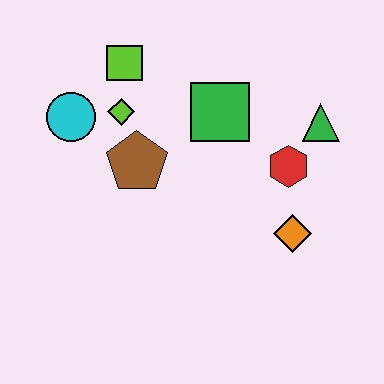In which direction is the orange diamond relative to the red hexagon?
The orange diamond is below the red hexagon.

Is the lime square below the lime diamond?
No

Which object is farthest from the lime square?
The orange diamond is farthest from the lime square.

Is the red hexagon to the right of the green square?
Yes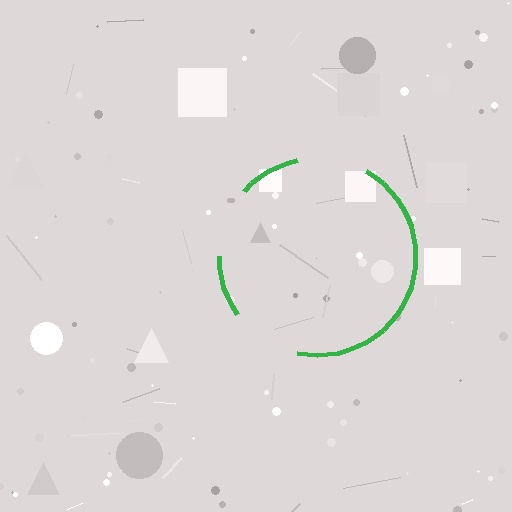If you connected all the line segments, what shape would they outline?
They would outline a circle.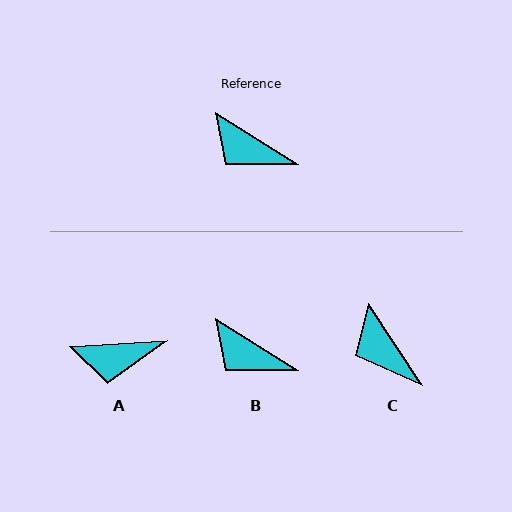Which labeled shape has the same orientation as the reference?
B.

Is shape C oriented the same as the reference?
No, it is off by about 25 degrees.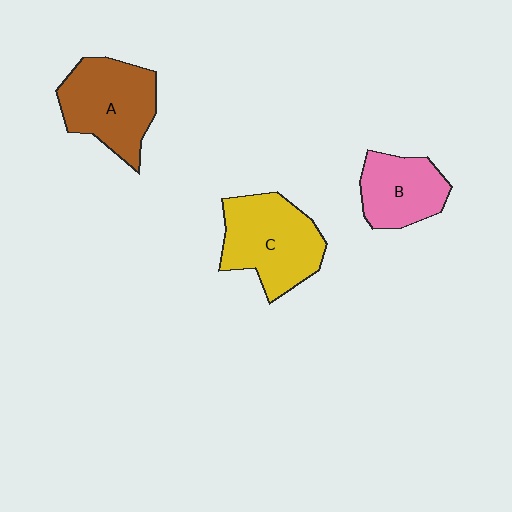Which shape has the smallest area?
Shape B (pink).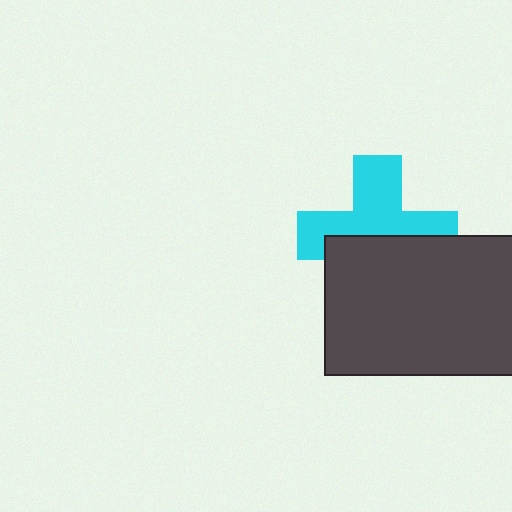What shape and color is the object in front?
The object in front is a dark gray rectangle.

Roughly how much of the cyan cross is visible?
About half of it is visible (roughly 55%).